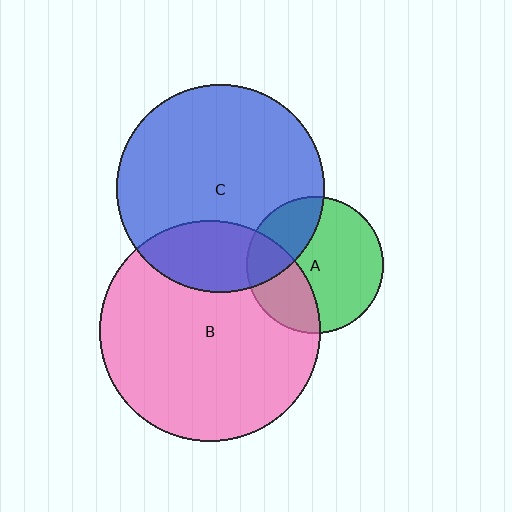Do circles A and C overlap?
Yes.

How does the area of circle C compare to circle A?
Approximately 2.3 times.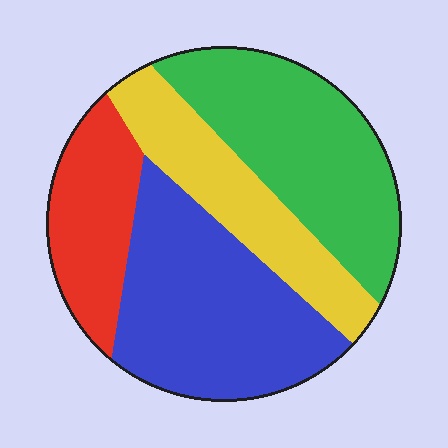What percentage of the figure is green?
Green takes up about one third (1/3) of the figure.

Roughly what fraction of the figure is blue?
Blue covers about 35% of the figure.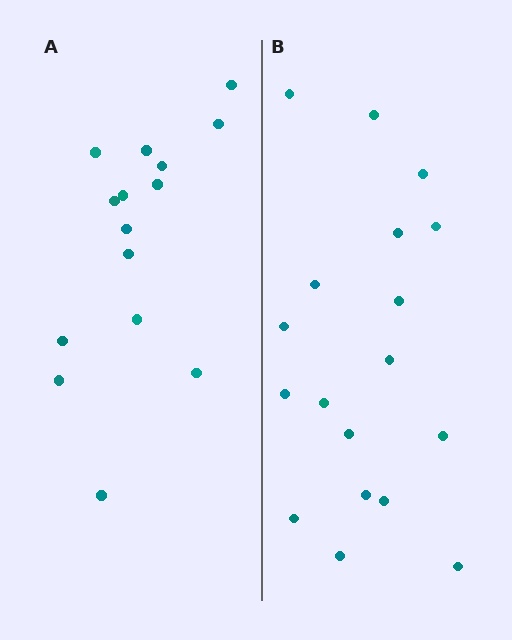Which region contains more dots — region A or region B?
Region B (the right region) has more dots.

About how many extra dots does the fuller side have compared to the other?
Region B has just a few more — roughly 2 or 3 more dots than region A.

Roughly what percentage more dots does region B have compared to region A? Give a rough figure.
About 20% more.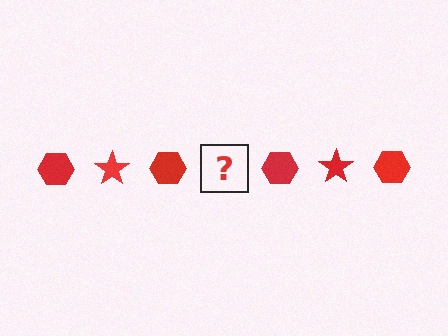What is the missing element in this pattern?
The missing element is a red star.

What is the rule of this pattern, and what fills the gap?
The rule is that the pattern cycles through hexagon, star shapes in red. The gap should be filled with a red star.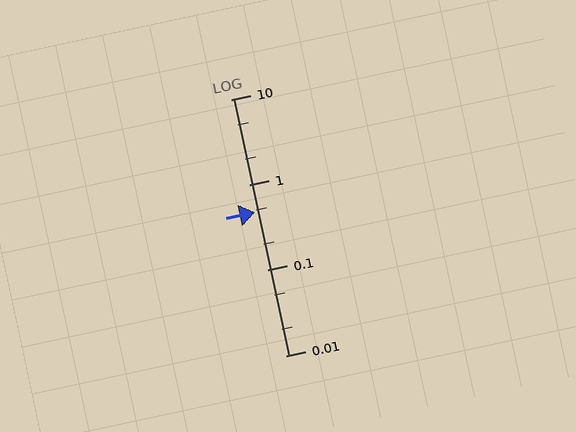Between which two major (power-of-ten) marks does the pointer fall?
The pointer is between 0.1 and 1.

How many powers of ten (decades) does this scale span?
The scale spans 3 decades, from 0.01 to 10.